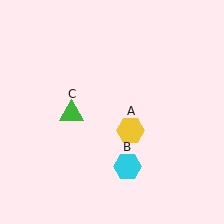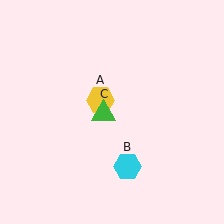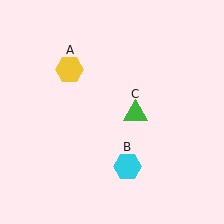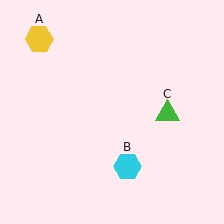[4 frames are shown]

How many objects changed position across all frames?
2 objects changed position: yellow hexagon (object A), green triangle (object C).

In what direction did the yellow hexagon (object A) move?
The yellow hexagon (object A) moved up and to the left.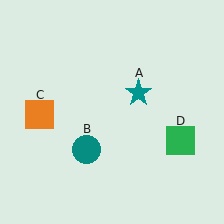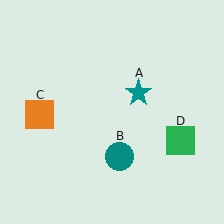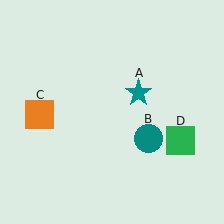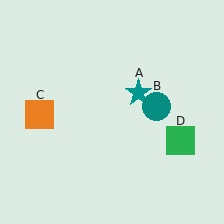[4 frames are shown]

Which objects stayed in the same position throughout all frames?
Teal star (object A) and orange square (object C) and green square (object D) remained stationary.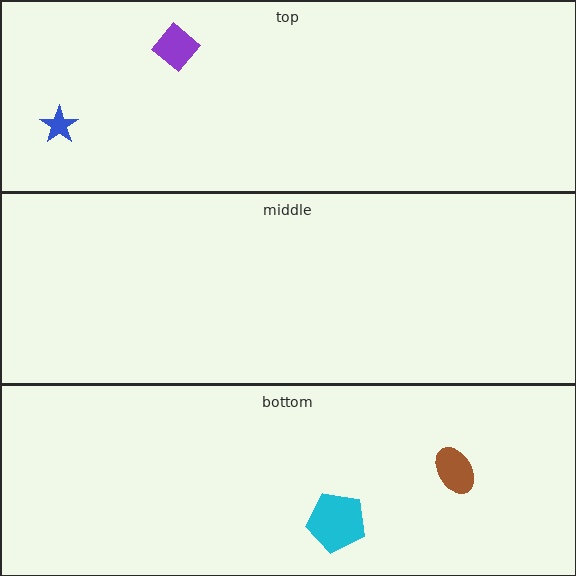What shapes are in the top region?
The blue star, the purple diamond.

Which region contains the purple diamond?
The top region.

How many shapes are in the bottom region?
2.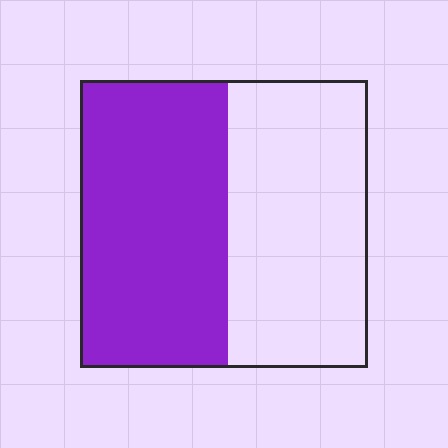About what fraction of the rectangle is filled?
About one half (1/2).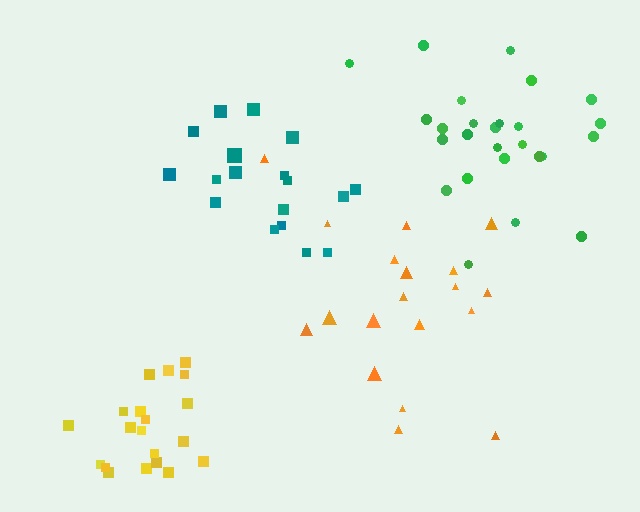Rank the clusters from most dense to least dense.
yellow, green, teal, orange.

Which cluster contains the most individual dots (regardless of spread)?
Green (26).